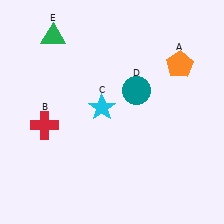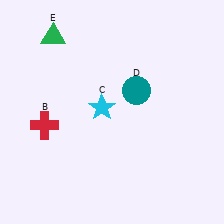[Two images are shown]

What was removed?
The orange pentagon (A) was removed in Image 2.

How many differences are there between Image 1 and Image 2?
There is 1 difference between the two images.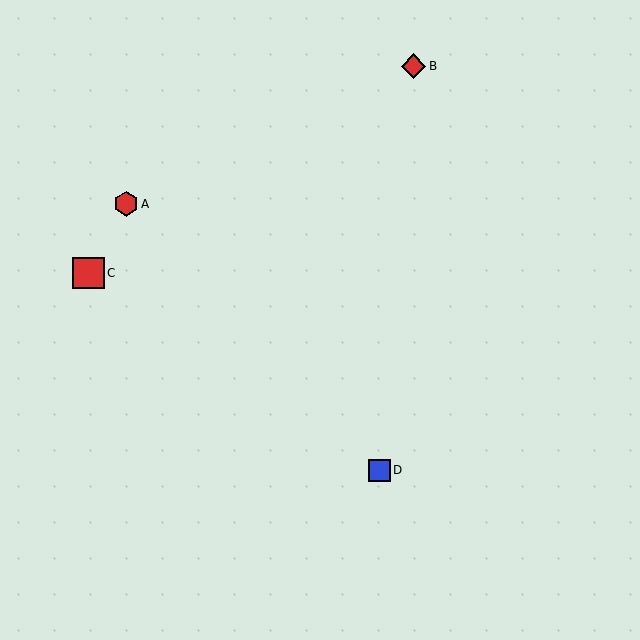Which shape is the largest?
The red square (labeled C) is the largest.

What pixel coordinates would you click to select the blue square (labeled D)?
Click at (379, 470) to select the blue square D.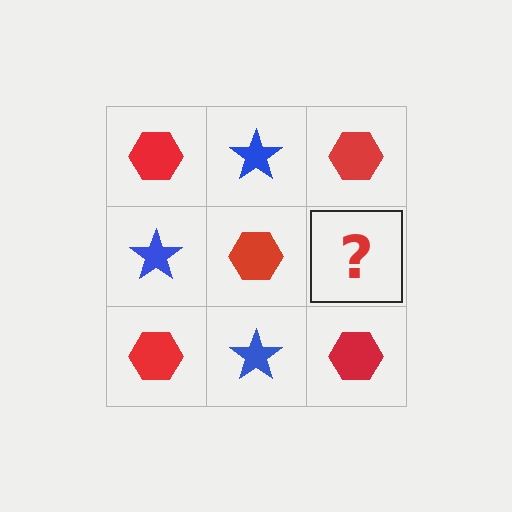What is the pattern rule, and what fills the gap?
The rule is that it alternates red hexagon and blue star in a checkerboard pattern. The gap should be filled with a blue star.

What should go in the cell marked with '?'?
The missing cell should contain a blue star.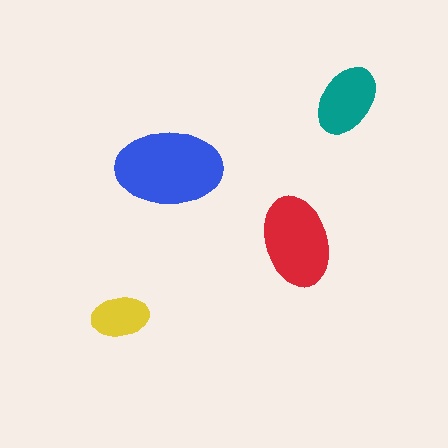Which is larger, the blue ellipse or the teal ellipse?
The blue one.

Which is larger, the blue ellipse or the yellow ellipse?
The blue one.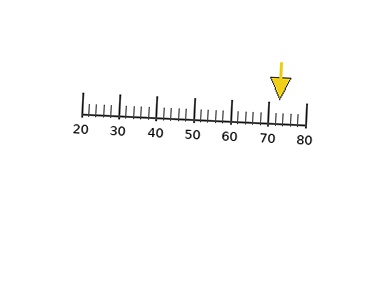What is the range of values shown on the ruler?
The ruler shows values from 20 to 80.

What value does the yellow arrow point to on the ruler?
The yellow arrow points to approximately 73.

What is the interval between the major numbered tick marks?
The major tick marks are spaced 10 units apart.